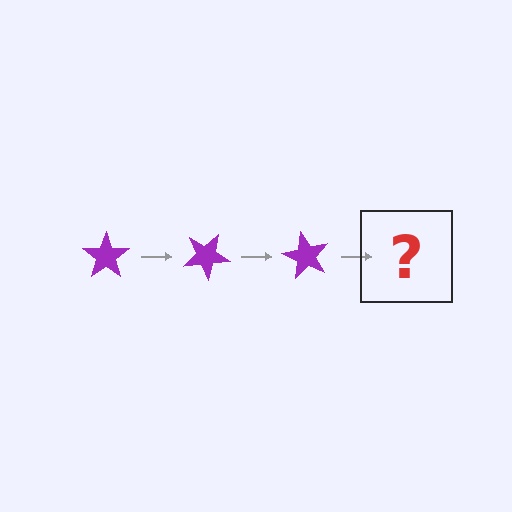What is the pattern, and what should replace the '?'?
The pattern is that the star rotates 30 degrees each step. The '?' should be a purple star rotated 90 degrees.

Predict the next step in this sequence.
The next step is a purple star rotated 90 degrees.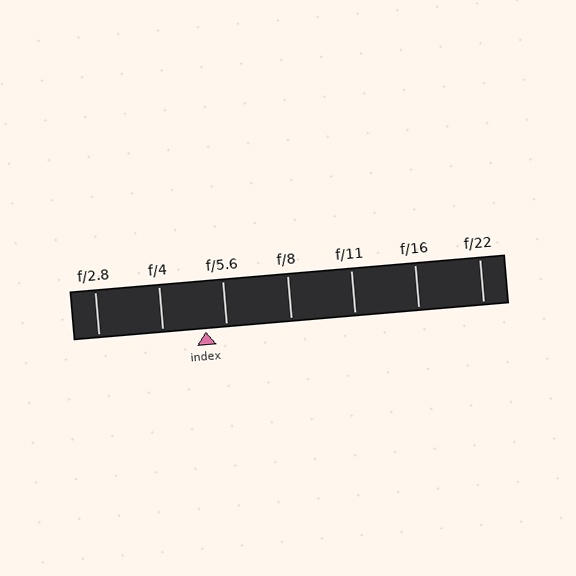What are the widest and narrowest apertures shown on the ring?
The widest aperture shown is f/2.8 and the narrowest is f/22.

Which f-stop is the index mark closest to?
The index mark is closest to f/5.6.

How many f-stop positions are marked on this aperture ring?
There are 7 f-stop positions marked.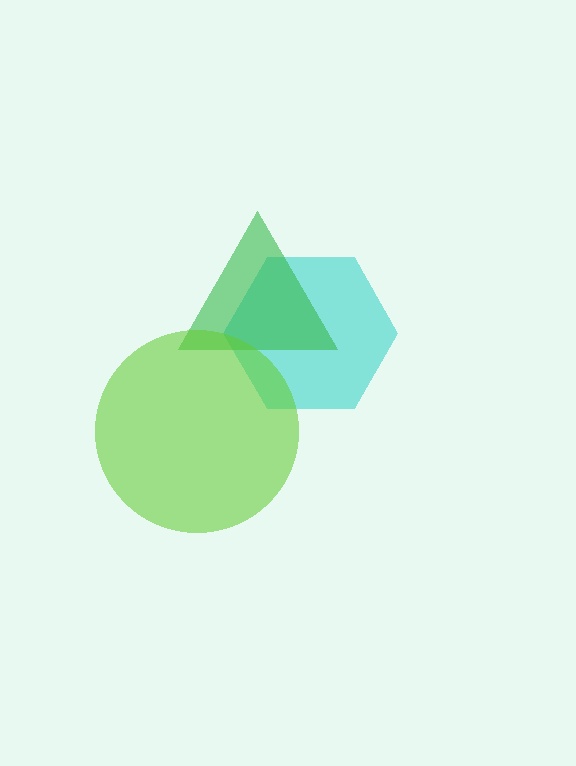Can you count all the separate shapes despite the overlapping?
Yes, there are 3 separate shapes.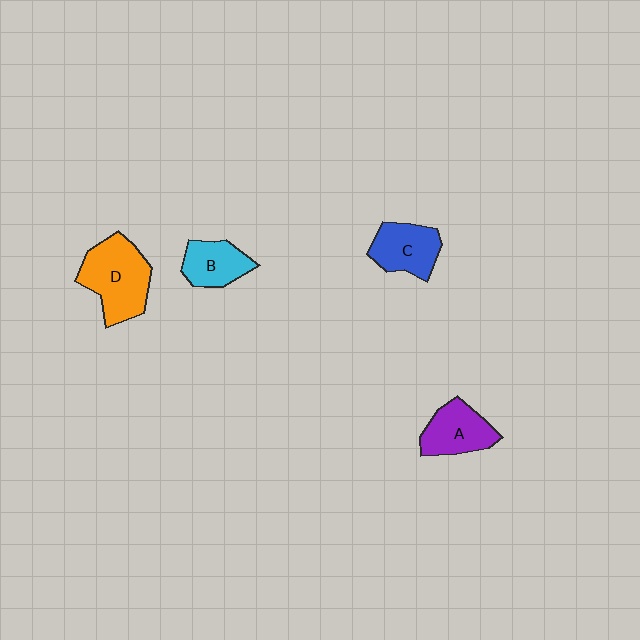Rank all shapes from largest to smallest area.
From largest to smallest: D (orange), C (blue), A (purple), B (cyan).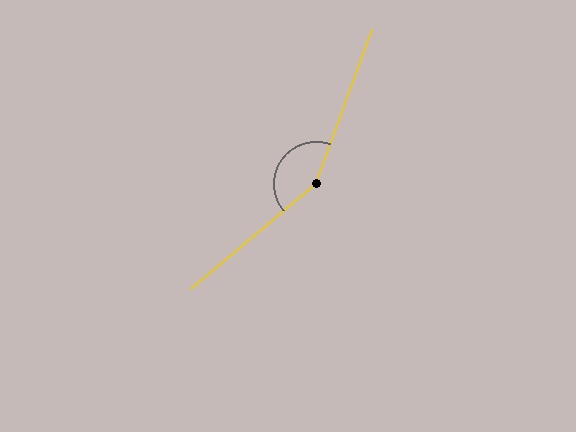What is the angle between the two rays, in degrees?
Approximately 150 degrees.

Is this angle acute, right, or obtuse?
It is obtuse.